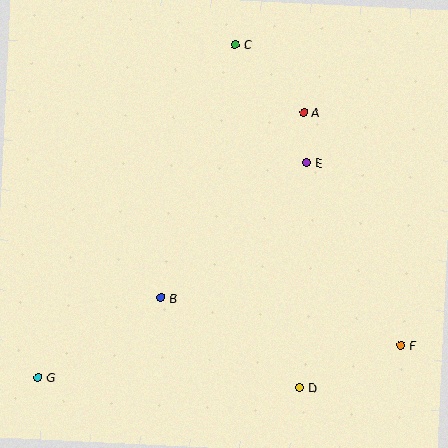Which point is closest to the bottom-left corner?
Point G is closest to the bottom-left corner.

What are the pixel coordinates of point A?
Point A is at (304, 112).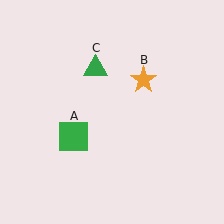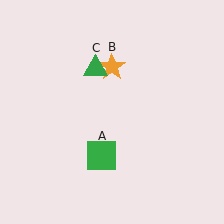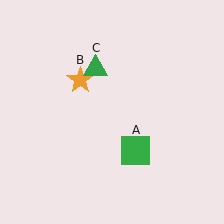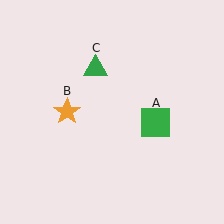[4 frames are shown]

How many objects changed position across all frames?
2 objects changed position: green square (object A), orange star (object B).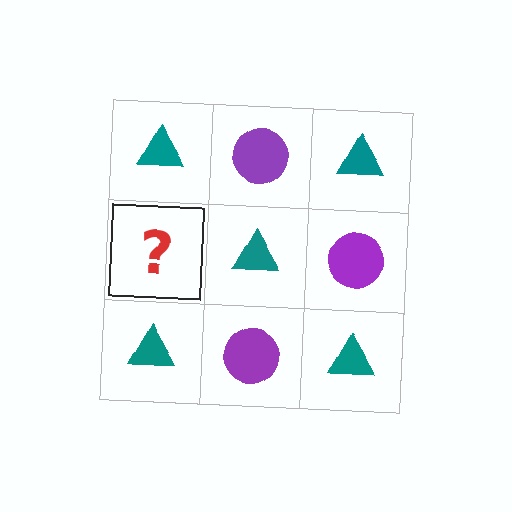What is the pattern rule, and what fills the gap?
The rule is that it alternates teal triangle and purple circle in a checkerboard pattern. The gap should be filled with a purple circle.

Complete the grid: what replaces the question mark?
The question mark should be replaced with a purple circle.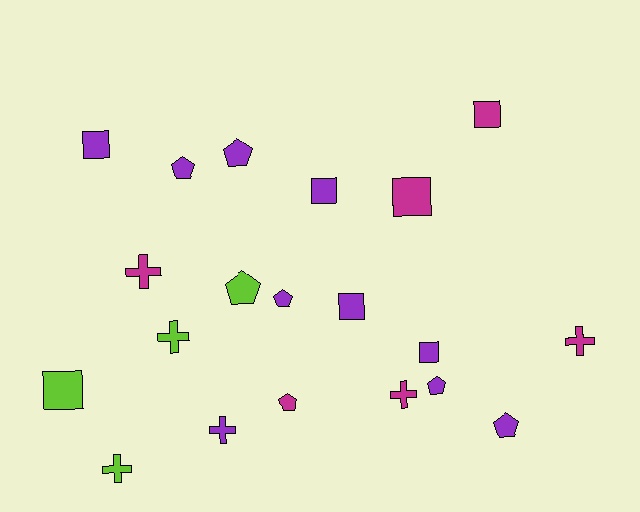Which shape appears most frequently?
Square, with 7 objects.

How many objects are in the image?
There are 20 objects.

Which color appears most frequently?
Purple, with 10 objects.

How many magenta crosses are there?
There are 3 magenta crosses.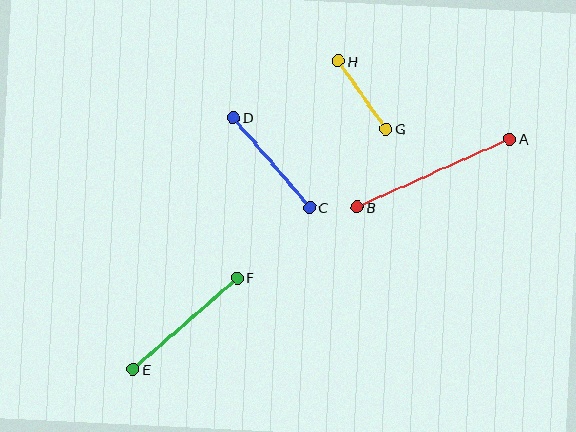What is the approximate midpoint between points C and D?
The midpoint is at approximately (272, 162) pixels.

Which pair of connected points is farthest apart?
Points A and B are farthest apart.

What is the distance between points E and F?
The distance is approximately 139 pixels.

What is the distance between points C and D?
The distance is approximately 118 pixels.